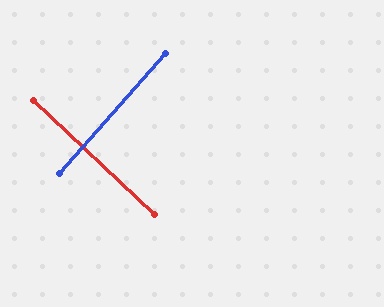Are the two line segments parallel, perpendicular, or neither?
Perpendicular — they meet at approximately 88°.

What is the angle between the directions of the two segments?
Approximately 88 degrees.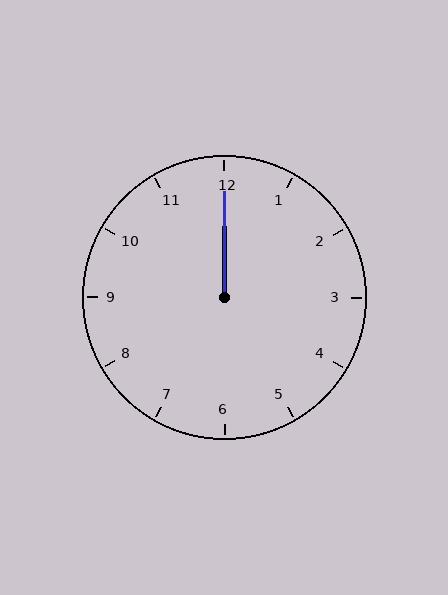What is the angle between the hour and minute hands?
Approximately 0 degrees.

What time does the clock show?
12:00.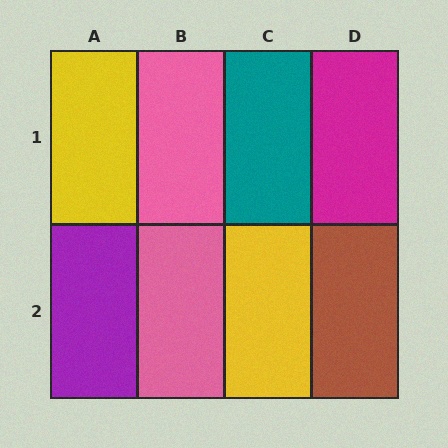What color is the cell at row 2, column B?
Pink.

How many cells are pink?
2 cells are pink.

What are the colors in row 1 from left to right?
Yellow, pink, teal, magenta.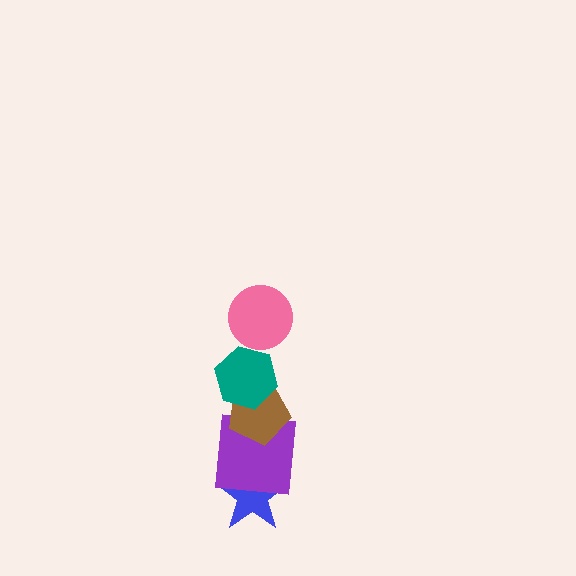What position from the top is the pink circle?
The pink circle is 1st from the top.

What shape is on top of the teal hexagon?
The pink circle is on top of the teal hexagon.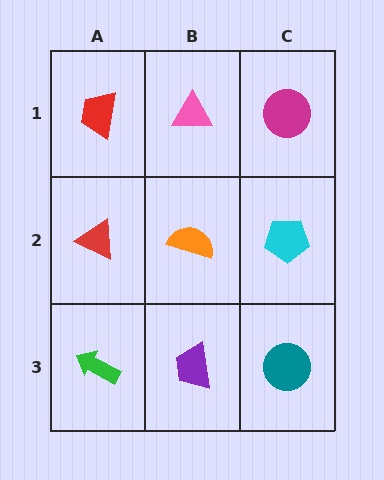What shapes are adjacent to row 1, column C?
A cyan pentagon (row 2, column C), a pink triangle (row 1, column B).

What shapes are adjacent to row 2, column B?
A pink triangle (row 1, column B), a purple trapezoid (row 3, column B), a red triangle (row 2, column A), a cyan pentagon (row 2, column C).